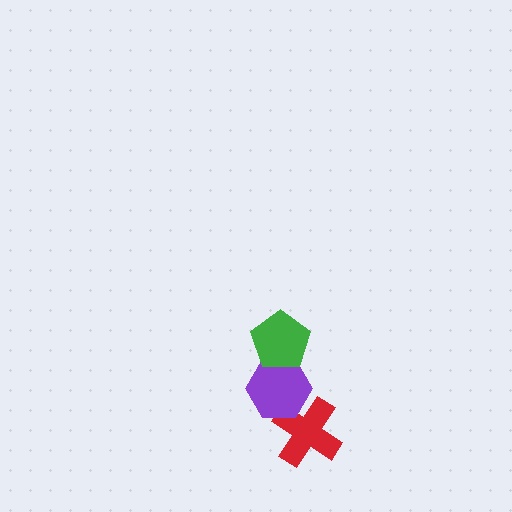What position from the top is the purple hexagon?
The purple hexagon is 2nd from the top.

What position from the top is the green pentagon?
The green pentagon is 1st from the top.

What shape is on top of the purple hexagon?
The green pentagon is on top of the purple hexagon.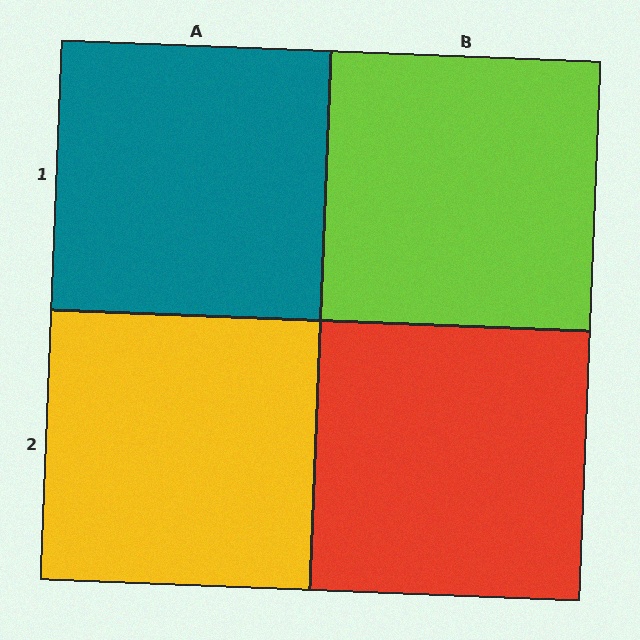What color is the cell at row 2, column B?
Red.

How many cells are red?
1 cell is red.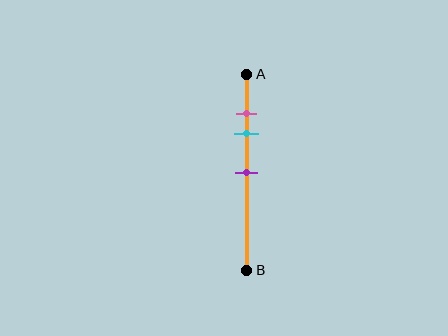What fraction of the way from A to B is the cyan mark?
The cyan mark is approximately 30% (0.3) of the way from A to B.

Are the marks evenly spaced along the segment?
No, the marks are not evenly spaced.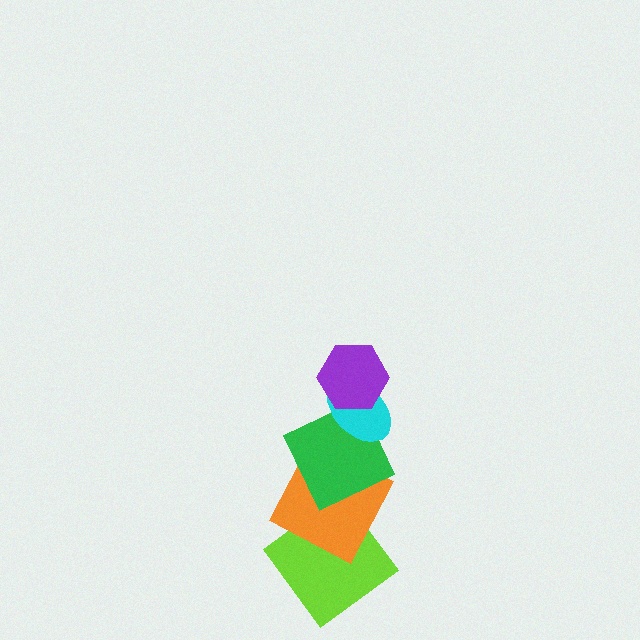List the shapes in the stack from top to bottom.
From top to bottom: the purple hexagon, the cyan ellipse, the green square, the orange square, the lime diamond.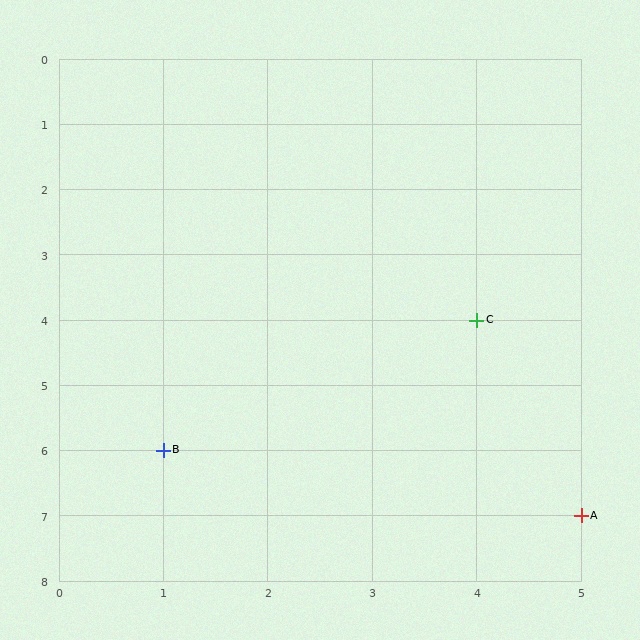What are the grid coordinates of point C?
Point C is at grid coordinates (4, 4).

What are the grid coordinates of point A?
Point A is at grid coordinates (5, 7).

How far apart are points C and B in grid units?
Points C and B are 3 columns and 2 rows apart (about 3.6 grid units diagonally).